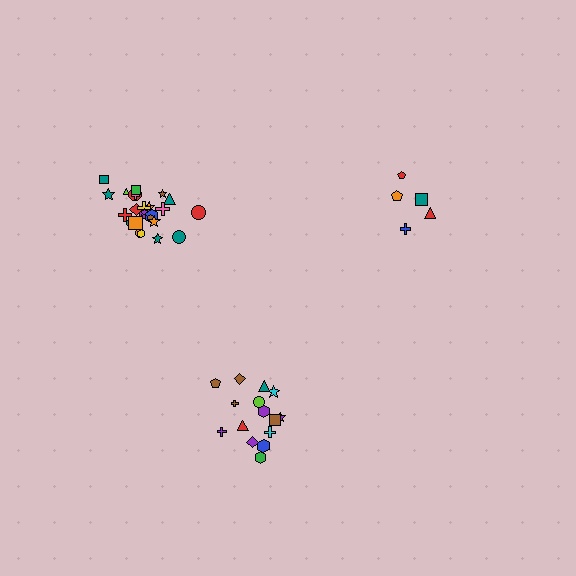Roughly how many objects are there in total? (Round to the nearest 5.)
Roughly 45 objects in total.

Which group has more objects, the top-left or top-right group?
The top-left group.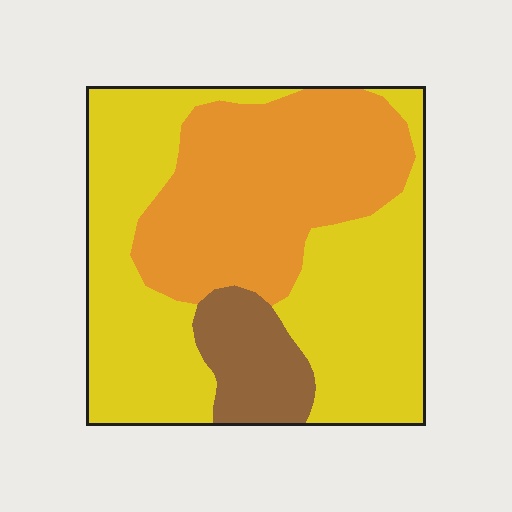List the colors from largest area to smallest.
From largest to smallest: yellow, orange, brown.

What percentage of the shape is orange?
Orange covers roughly 35% of the shape.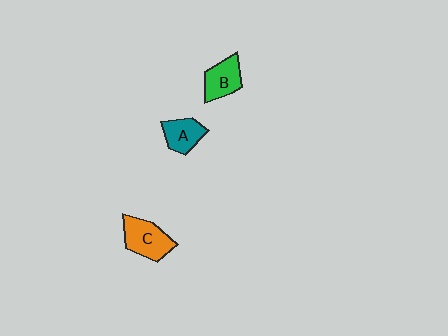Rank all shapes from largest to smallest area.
From largest to smallest: C (orange), B (green), A (teal).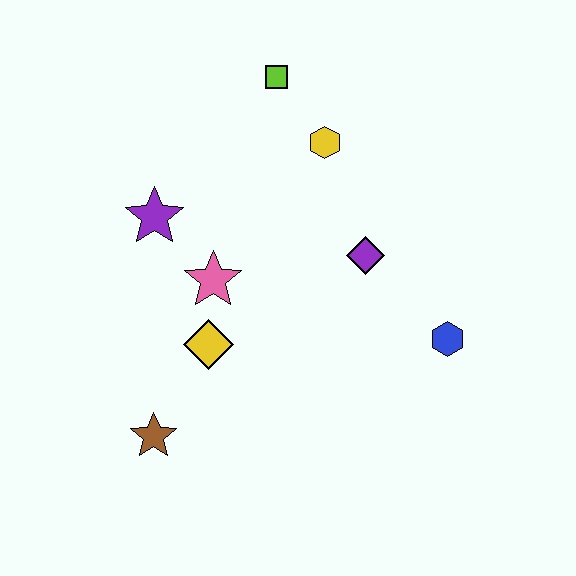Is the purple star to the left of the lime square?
Yes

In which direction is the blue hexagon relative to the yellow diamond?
The blue hexagon is to the right of the yellow diamond.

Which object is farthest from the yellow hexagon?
The brown star is farthest from the yellow hexagon.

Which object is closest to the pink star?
The yellow diamond is closest to the pink star.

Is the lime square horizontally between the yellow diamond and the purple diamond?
Yes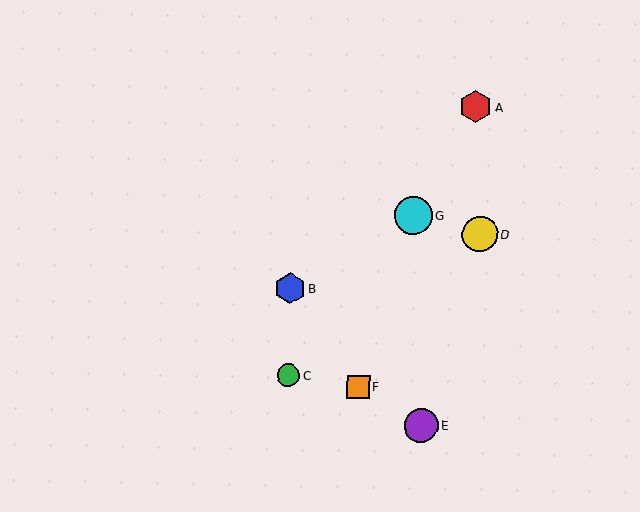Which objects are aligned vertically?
Objects B, C are aligned vertically.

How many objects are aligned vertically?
2 objects (B, C) are aligned vertically.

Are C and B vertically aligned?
Yes, both are at x≈288.